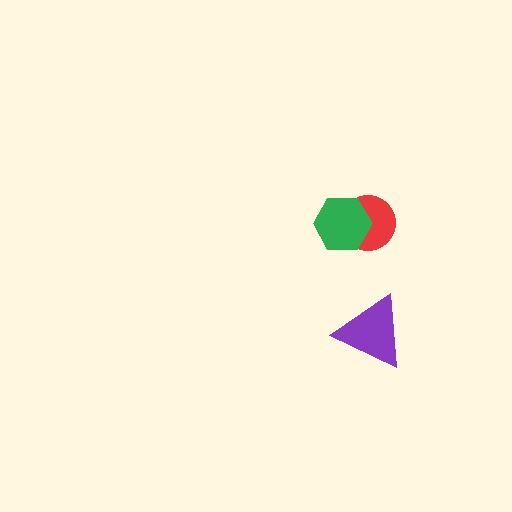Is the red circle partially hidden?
Yes, it is partially covered by another shape.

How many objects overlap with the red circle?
1 object overlaps with the red circle.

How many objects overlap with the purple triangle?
0 objects overlap with the purple triangle.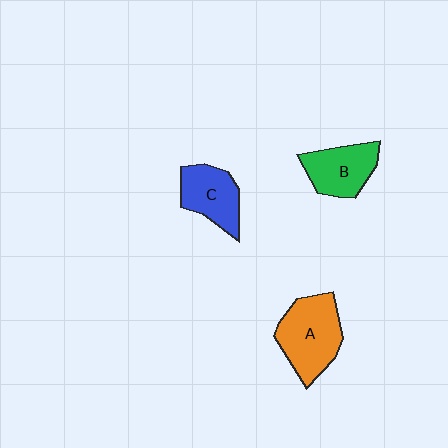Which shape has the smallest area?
Shape C (blue).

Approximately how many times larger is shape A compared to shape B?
Approximately 1.3 times.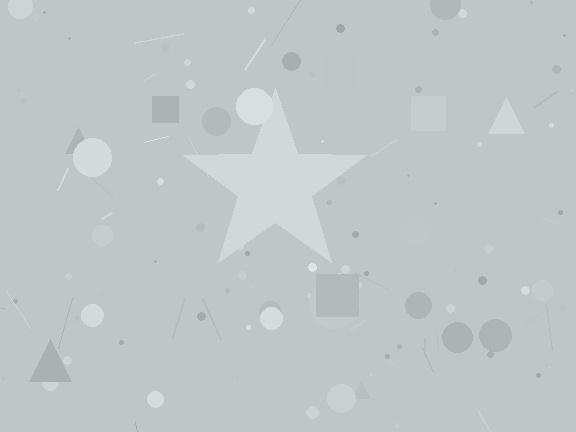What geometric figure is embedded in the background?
A star is embedded in the background.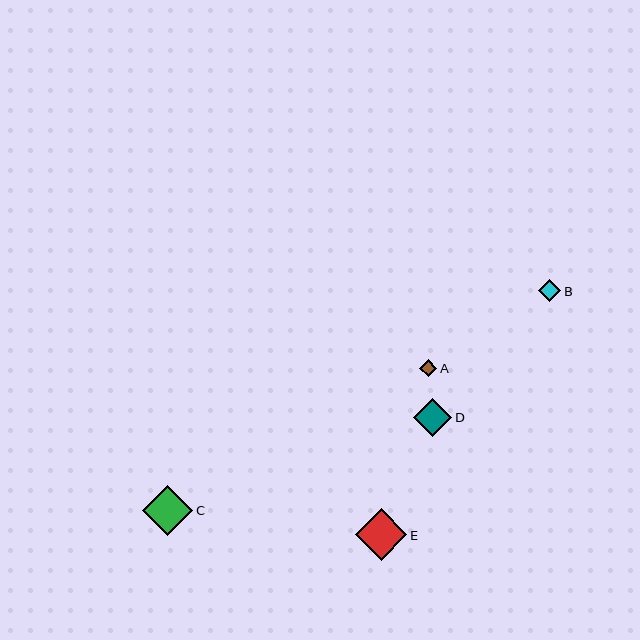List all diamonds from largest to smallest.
From largest to smallest: E, C, D, B, A.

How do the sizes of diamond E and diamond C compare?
Diamond E and diamond C are approximately the same size.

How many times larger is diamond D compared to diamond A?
Diamond D is approximately 2.3 times the size of diamond A.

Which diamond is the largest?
Diamond E is the largest with a size of approximately 52 pixels.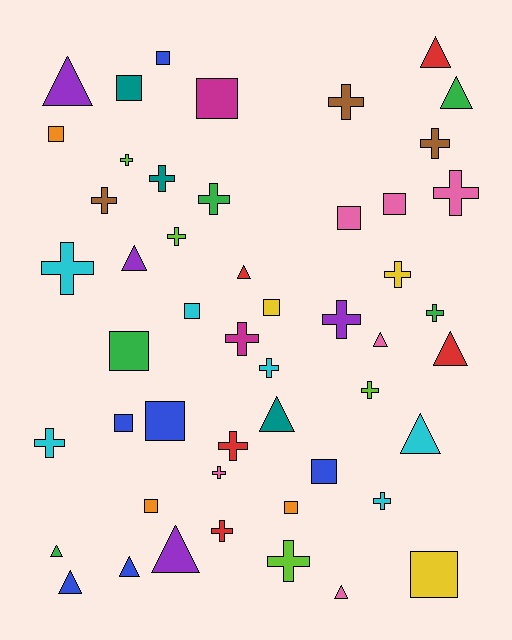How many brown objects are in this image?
There are 3 brown objects.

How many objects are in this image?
There are 50 objects.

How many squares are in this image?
There are 15 squares.